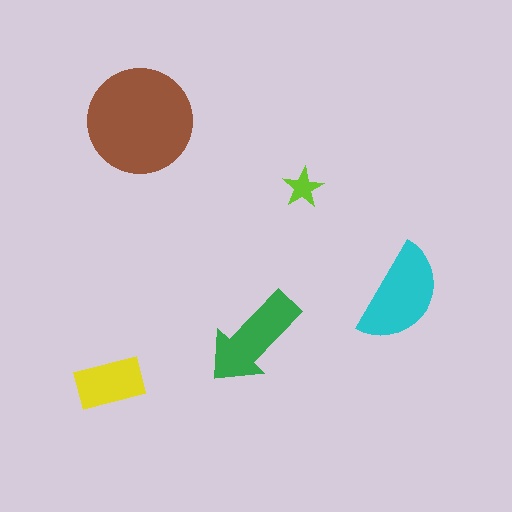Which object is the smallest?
The lime star.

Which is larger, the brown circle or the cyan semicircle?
The brown circle.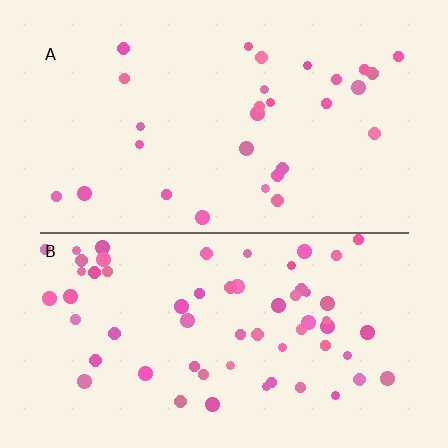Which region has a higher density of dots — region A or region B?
B (the bottom).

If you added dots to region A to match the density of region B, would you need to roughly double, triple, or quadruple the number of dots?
Approximately double.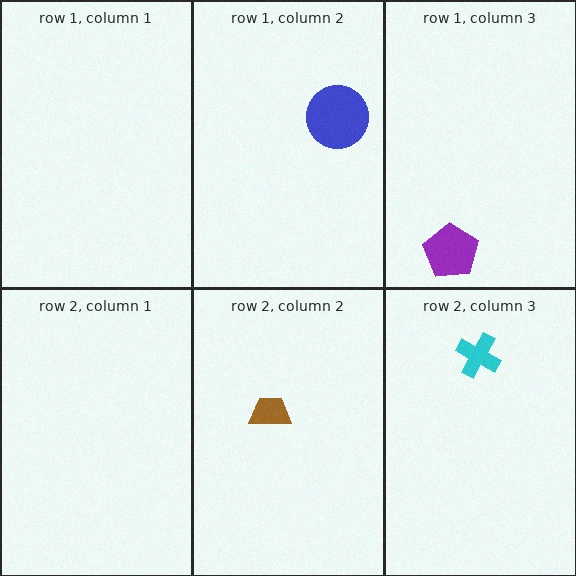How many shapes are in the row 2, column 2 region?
1.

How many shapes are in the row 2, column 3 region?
1.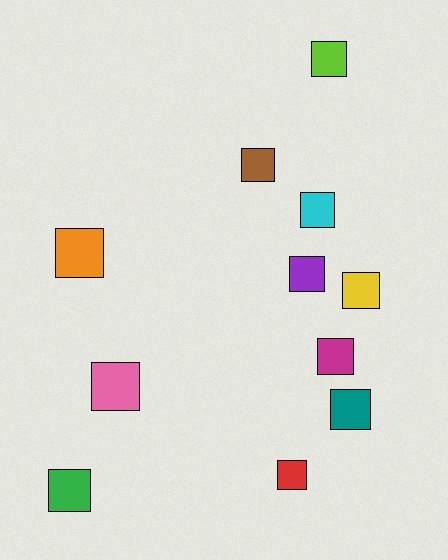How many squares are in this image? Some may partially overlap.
There are 11 squares.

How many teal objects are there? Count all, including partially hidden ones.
There is 1 teal object.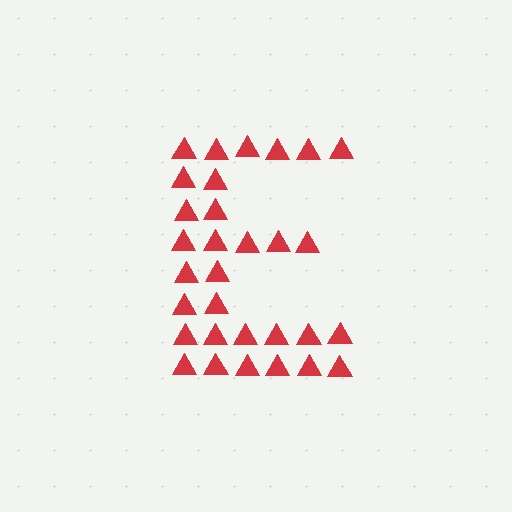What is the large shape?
The large shape is the letter E.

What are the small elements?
The small elements are triangles.